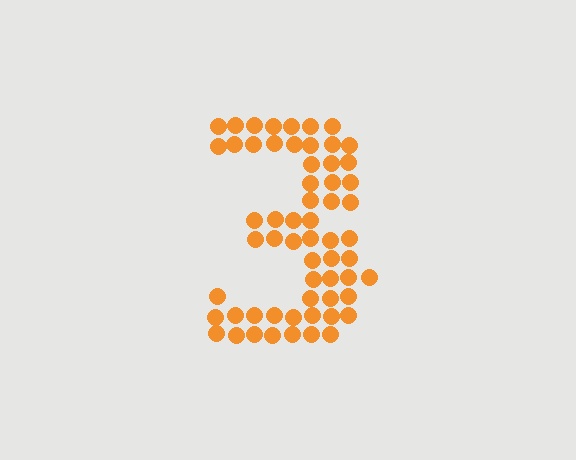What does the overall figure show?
The overall figure shows the digit 3.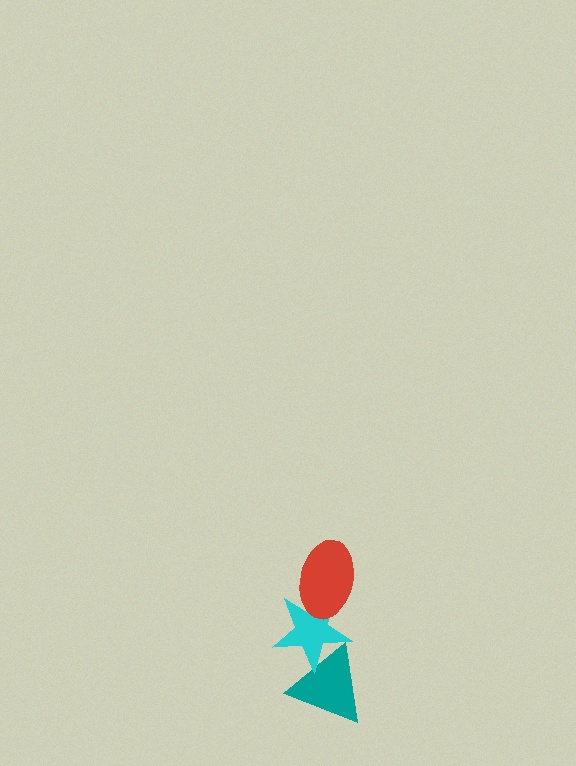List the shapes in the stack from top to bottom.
From top to bottom: the red ellipse, the cyan star, the teal triangle.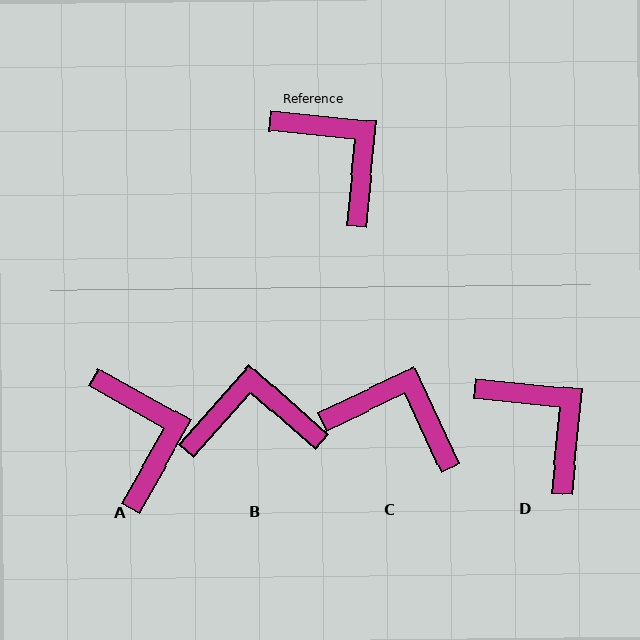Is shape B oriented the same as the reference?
No, it is off by about 54 degrees.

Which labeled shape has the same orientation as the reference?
D.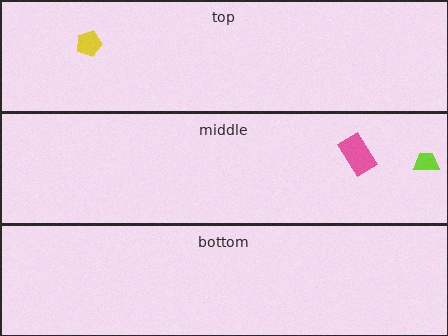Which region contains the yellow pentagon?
The top region.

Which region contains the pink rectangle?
The middle region.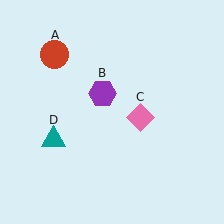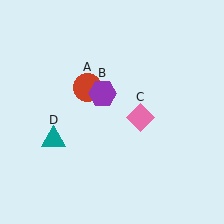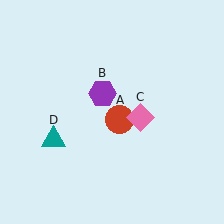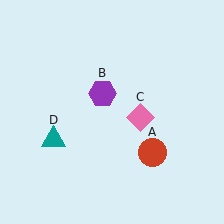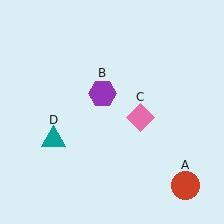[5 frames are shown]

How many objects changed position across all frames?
1 object changed position: red circle (object A).